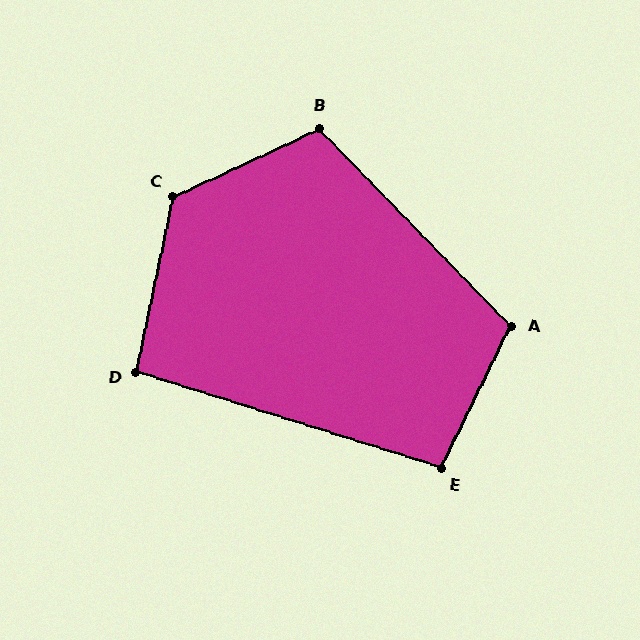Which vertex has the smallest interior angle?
D, at approximately 95 degrees.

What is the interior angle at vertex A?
Approximately 110 degrees (obtuse).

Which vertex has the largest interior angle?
C, at approximately 127 degrees.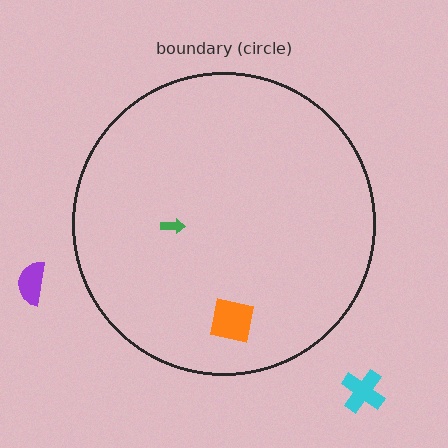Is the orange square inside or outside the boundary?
Inside.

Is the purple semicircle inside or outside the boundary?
Outside.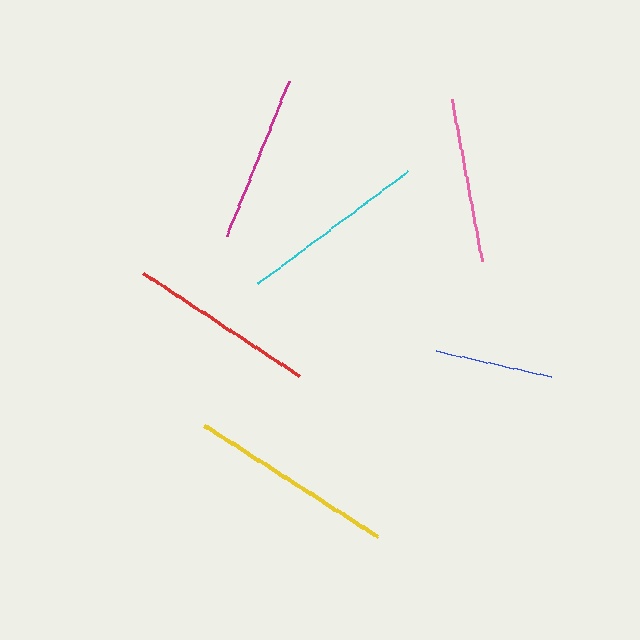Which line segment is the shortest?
The blue line is the shortest at approximately 118 pixels.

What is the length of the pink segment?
The pink segment is approximately 164 pixels long.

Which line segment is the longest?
The yellow line is the longest at approximately 206 pixels.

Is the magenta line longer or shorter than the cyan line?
The cyan line is longer than the magenta line.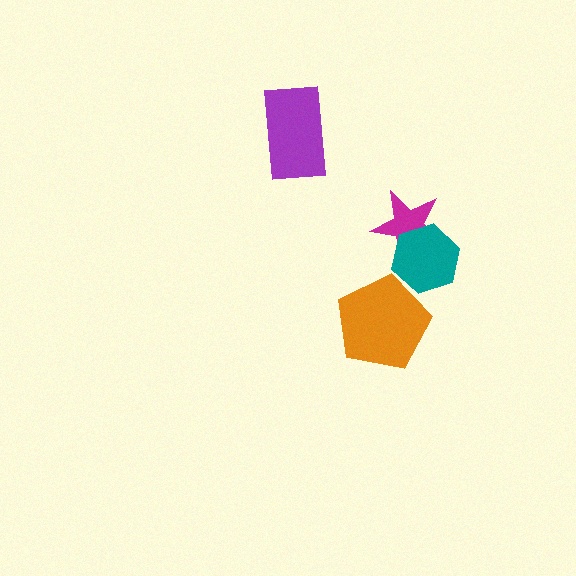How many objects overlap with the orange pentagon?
0 objects overlap with the orange pentagon.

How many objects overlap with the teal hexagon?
1 object overlaps with the teal hexagon.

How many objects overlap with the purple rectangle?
0 objects overlap with the purple rectangle.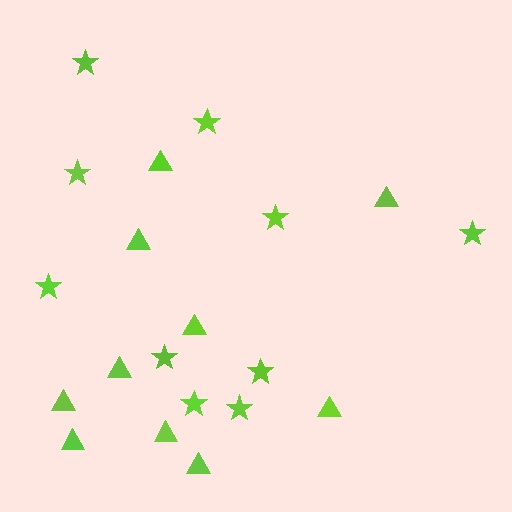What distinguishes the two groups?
There are 2 groups: one group of triangles (10) and one group of stars (10).